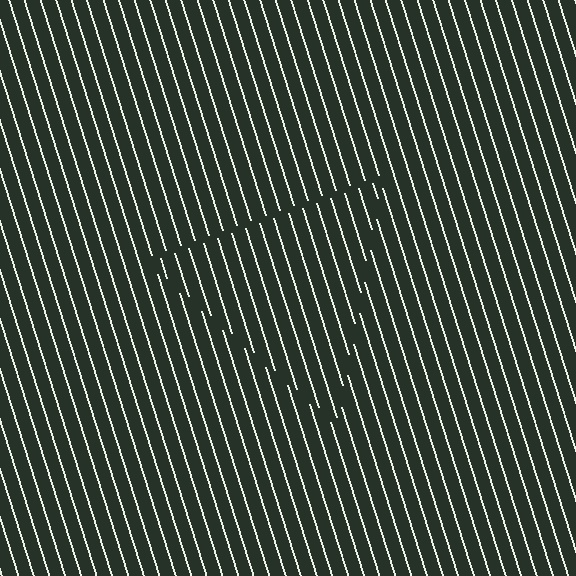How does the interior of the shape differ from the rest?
The interior of the shape contains the same grating, shifted by half a period — the contour is defined by the phase discontinuity where line-ends from the inner and outer gratings abut.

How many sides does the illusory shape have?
3 sides — the line-ends trace a triangle.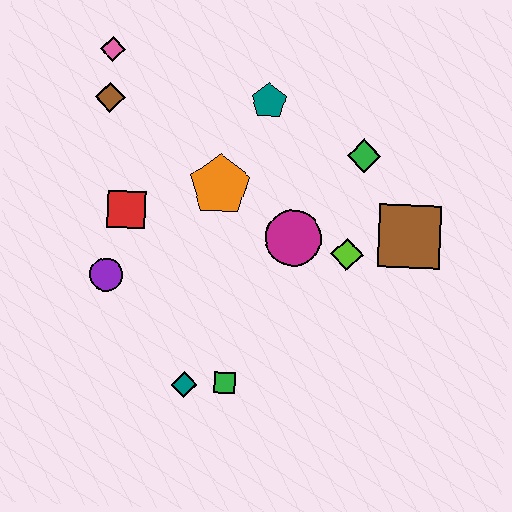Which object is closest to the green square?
The teal diamond is closest to the green square.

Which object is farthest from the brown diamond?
The brown square is farthest from the brown diamond.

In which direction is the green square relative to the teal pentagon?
The green square is below the teal pentagon.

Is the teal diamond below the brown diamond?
Yes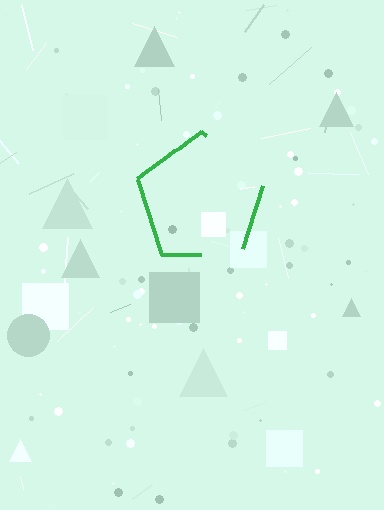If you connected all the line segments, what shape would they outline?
They would outline a pentagon.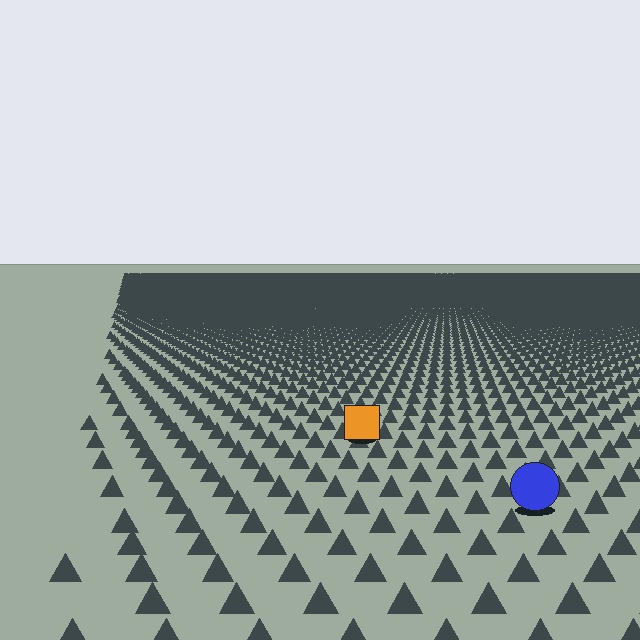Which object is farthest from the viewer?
The orange square is farthest from the viewer. It appears smaller and the ground texture around it is denser.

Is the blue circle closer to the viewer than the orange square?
Yes. The blue circle is closer — you can tell from the texture gradient: the ground texture is coarser near it.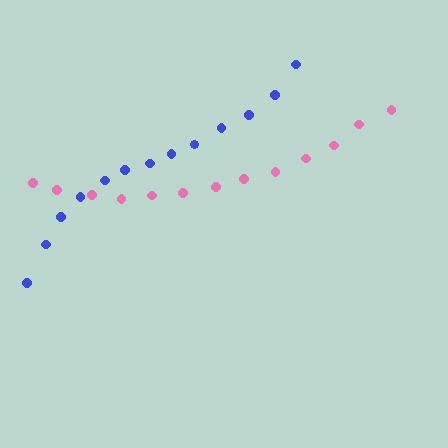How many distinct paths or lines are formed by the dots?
There are 2 distinct paths.